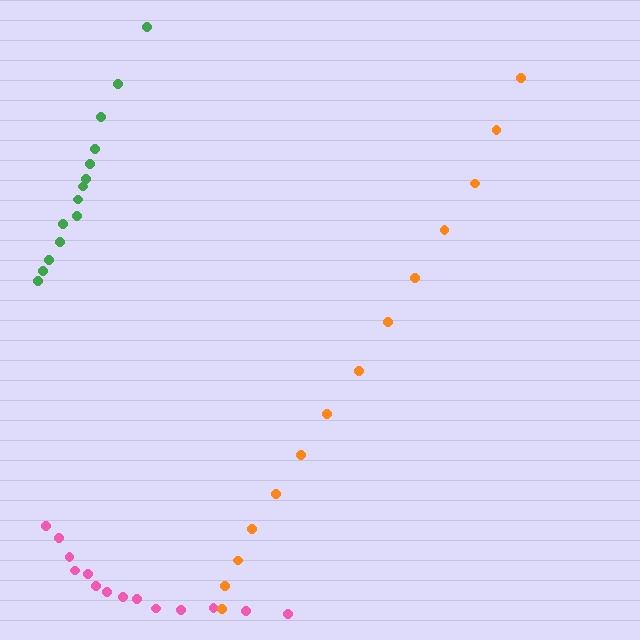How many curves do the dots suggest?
There are 3 distinct paths.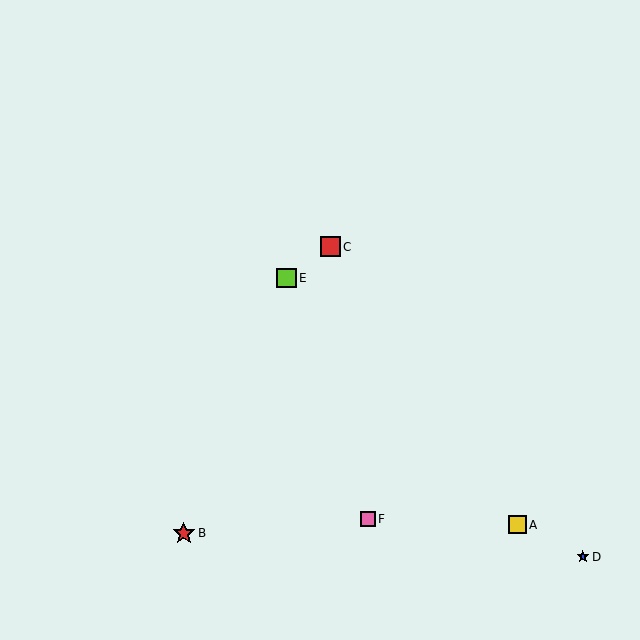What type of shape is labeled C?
Shape C is a red square.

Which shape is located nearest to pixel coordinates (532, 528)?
The yellow square (labeled A) at (518, 525) is nearest to that location.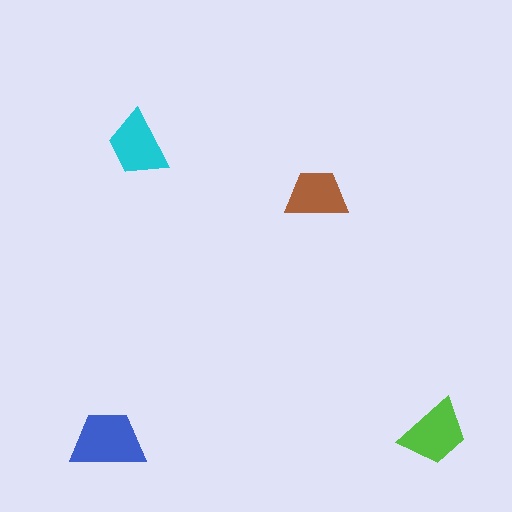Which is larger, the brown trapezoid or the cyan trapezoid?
The cyan one.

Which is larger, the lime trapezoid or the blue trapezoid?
The blue one.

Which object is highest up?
The cyan trapezoid is topmost.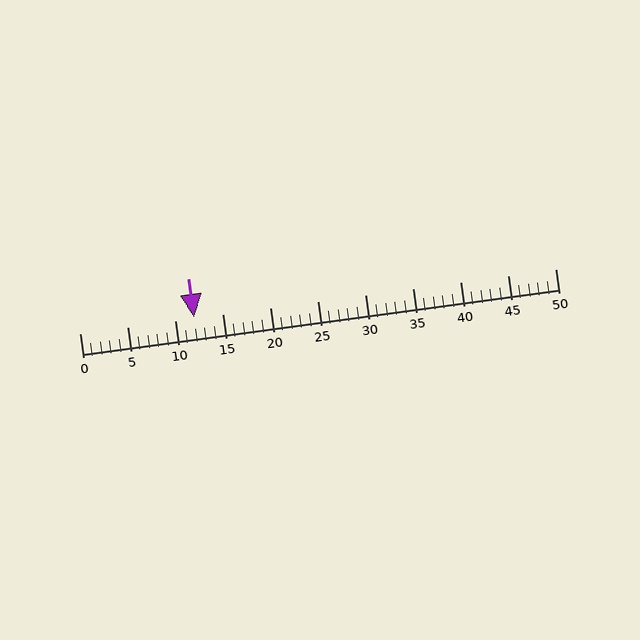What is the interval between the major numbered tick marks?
The major tick marks are spaced 5 units apart.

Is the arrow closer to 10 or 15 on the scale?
The arrow is closer to 10.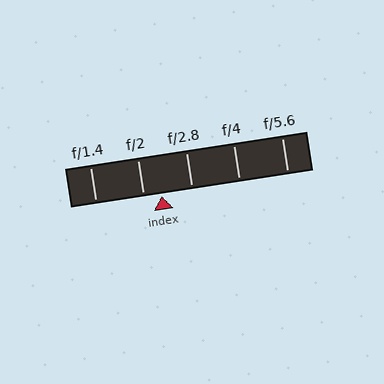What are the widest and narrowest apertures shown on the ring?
The widest aperture shown is f/1.4 and the narrowest is f/5.6.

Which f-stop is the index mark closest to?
The index mark is closest to f/2.